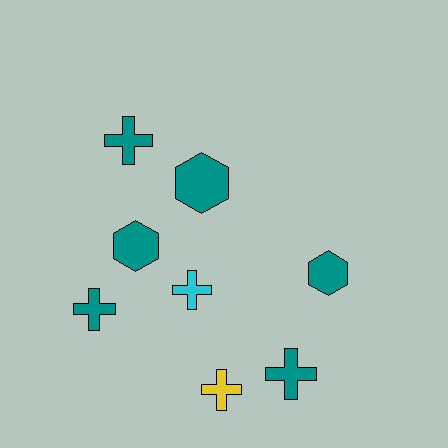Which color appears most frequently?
Teal, with 6 objects.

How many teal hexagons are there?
There are 3 teal hexagons.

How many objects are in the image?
There are 8 objects.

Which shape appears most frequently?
Cross, with 5 objects.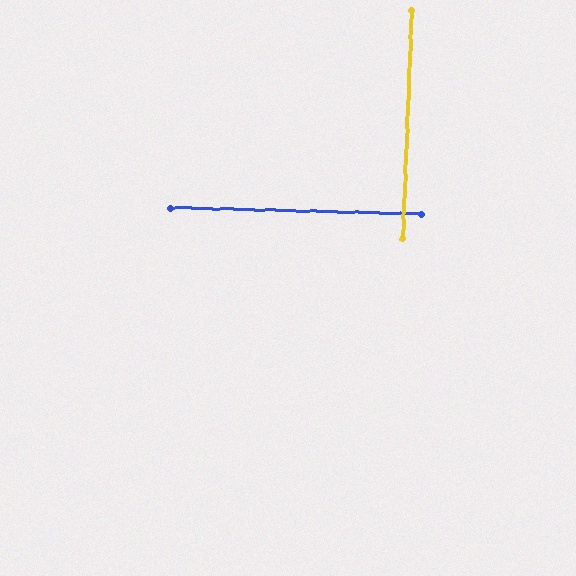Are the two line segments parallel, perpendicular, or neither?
Perpendicular — they meet at approximately 89°.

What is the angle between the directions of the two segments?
Approximately 89 degrees.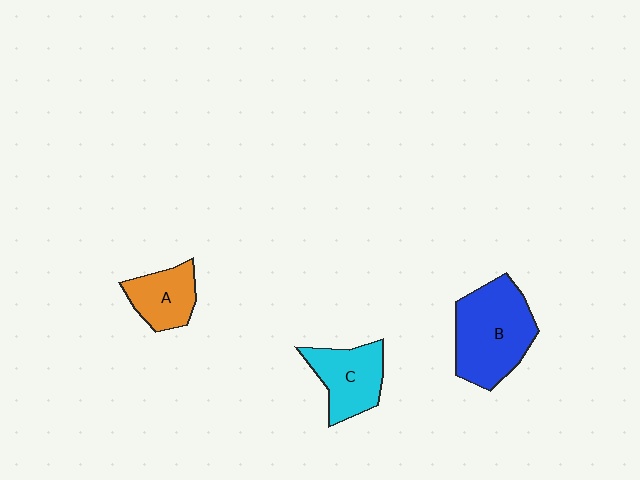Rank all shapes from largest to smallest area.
From largest to smallest: B (blue), C (cyan), A (orange).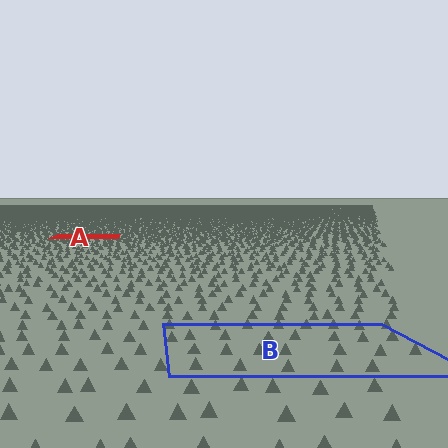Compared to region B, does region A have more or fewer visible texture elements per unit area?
Region A has more texture elements per unit area — they are packed more densely because it is farther away.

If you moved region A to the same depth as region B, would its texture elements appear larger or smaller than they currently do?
They would appear larger. At a closer depth, the same texture elements are projected at a bigger on-screen size.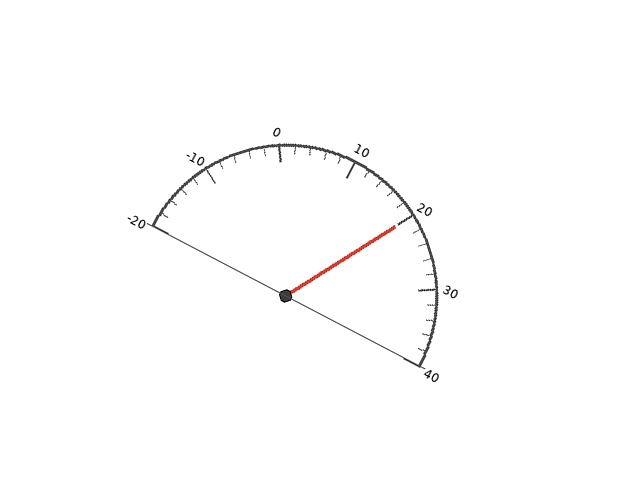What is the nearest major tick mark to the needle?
The nearest major tick mark is 20.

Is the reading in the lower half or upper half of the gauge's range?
The reading is in the upper half of the range (-20 to 40).